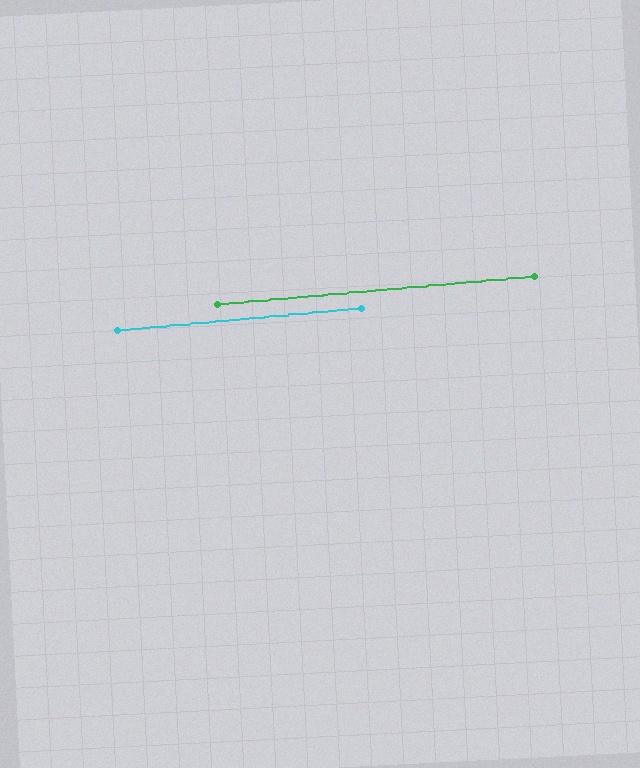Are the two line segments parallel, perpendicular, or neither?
Parallel — their directions differ by only 0.4°.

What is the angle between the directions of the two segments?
Approximately 0 degrees.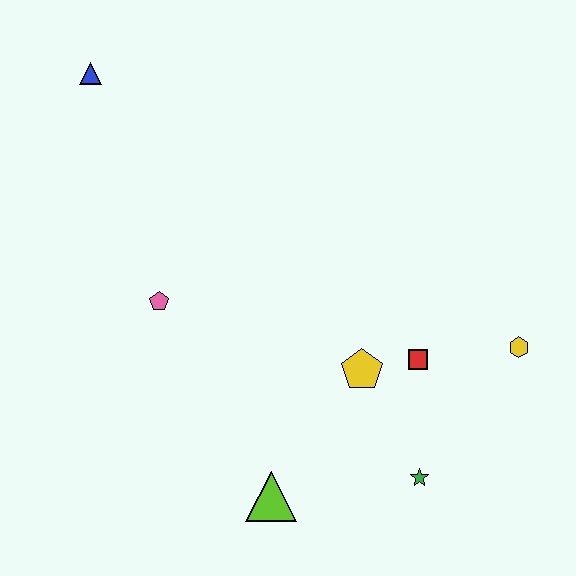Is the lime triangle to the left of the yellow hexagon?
Yes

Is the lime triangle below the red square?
Yes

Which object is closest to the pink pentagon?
The yellow pentagon is closest to the pink pentagon.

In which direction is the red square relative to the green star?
The red square is above the green star.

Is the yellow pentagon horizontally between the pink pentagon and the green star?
Yes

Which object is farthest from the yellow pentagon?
The blue triangle is farthest from the yellow pentagon.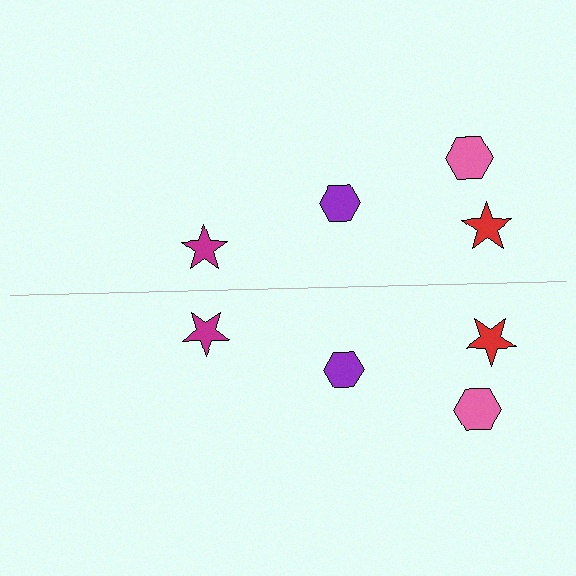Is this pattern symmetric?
Yes, this pattern has bilateral (reflection) symmetry.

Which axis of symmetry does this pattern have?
The pattern has a horizontal axis of symmetry running through the center of the image.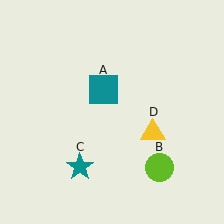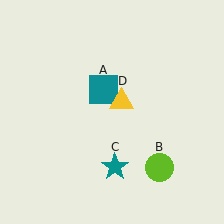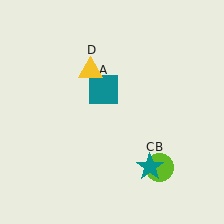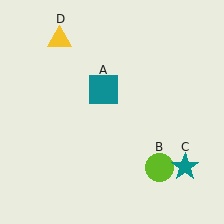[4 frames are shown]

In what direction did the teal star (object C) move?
The teal star (object C) moved right.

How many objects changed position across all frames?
2 objects changed position: teal star (object C), yellow triangle (object D).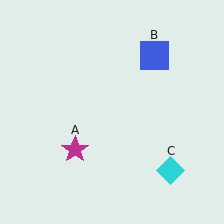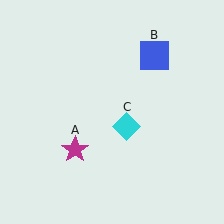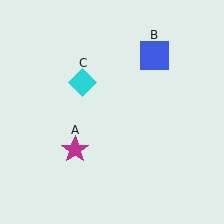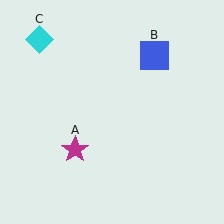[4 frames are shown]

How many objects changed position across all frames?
1 object changed position: cyan diamond (object C).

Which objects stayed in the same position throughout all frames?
Magenta star (object A) and blue square (object B) remained stationary.